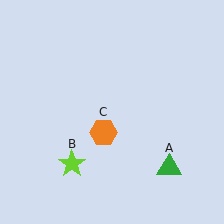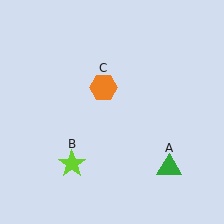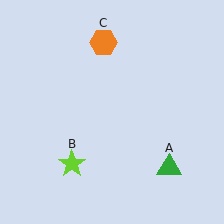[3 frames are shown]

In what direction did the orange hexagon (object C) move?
The orange hexagon (object C) moved up.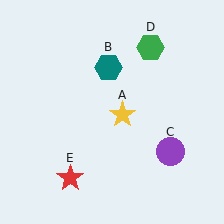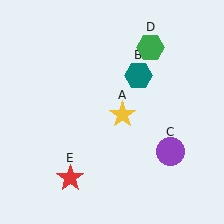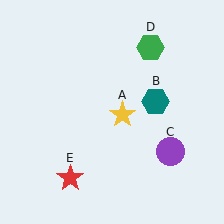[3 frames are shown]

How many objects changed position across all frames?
1 object changed position: teal hexagon (object B).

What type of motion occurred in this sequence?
The teal hexagon (object B) rotated clockwise around the center of the scene.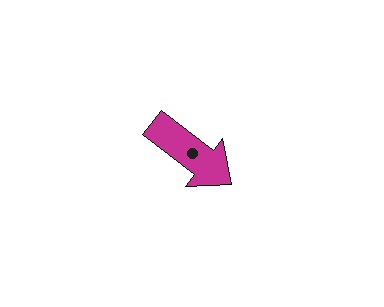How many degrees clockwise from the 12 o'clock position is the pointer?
Approximately 128 degrees.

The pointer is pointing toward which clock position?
Roughly 4 o'clock.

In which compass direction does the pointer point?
Southeast.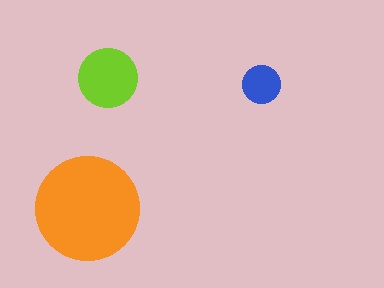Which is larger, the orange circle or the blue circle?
The orange one.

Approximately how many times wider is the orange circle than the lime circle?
About 2 times wider.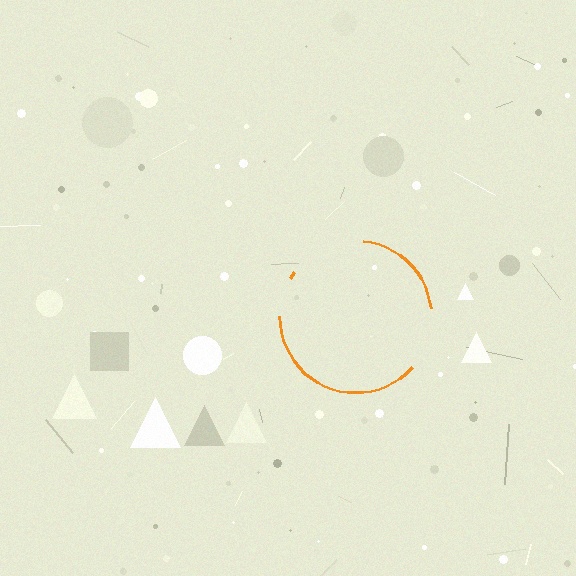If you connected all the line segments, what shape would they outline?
They would outline a circle.